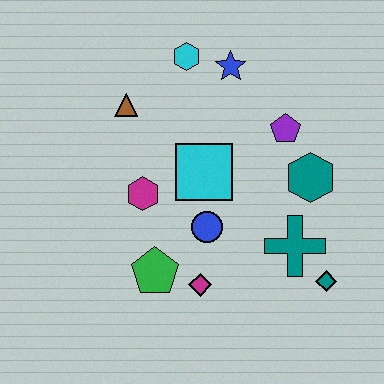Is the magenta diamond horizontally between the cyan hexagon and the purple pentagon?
Yes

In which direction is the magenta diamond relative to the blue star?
The magenta diamond is below the blue star.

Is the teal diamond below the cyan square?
Yes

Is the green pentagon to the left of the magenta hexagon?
No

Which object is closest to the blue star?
The cyan hexagon is closest to the blue star.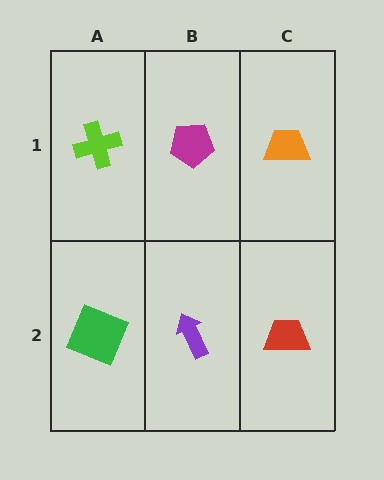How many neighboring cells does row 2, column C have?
2.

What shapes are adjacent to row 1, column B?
A purple arrow (row 2, column B), a lime cross (row 1, column A), an orange trapezoid (row 1, column C).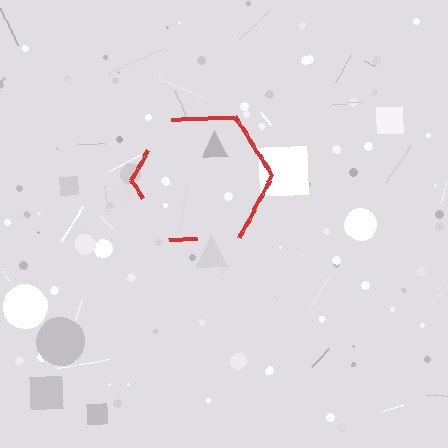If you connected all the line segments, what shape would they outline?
They would outline a hexagon.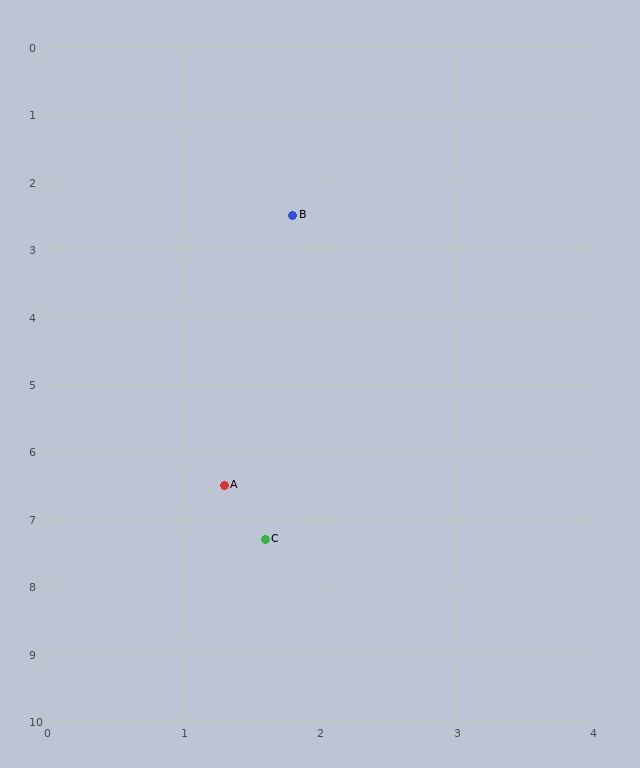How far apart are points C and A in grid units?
Points C and A are about 0.9 grid units apart.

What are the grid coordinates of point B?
Point B is at approximately (1.8, 2.5).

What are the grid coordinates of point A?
Point A is at approximately (1.3, 6.5).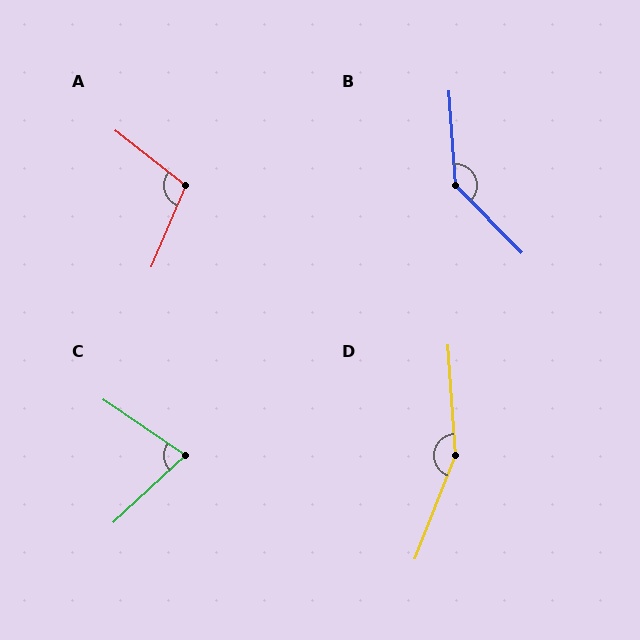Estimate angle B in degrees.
Approximately 139 degrees.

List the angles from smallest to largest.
C (77°), A (105°), B (139°), D (154°).